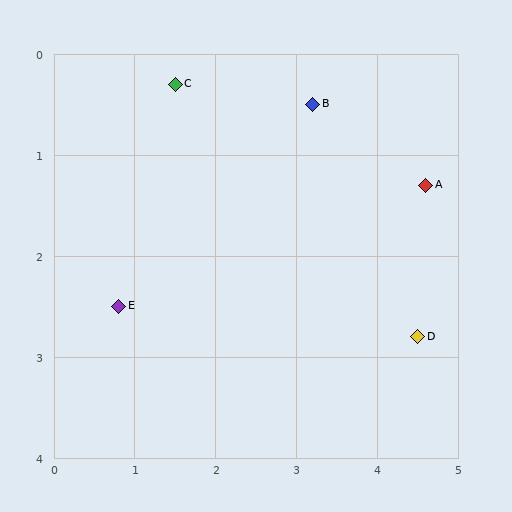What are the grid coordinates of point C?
Point C is at approximately (1.5, 0.3).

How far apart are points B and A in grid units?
Points B and A are about 1.6 grid units apart.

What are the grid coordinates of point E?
Point E is at approximately (0.8, 2.5).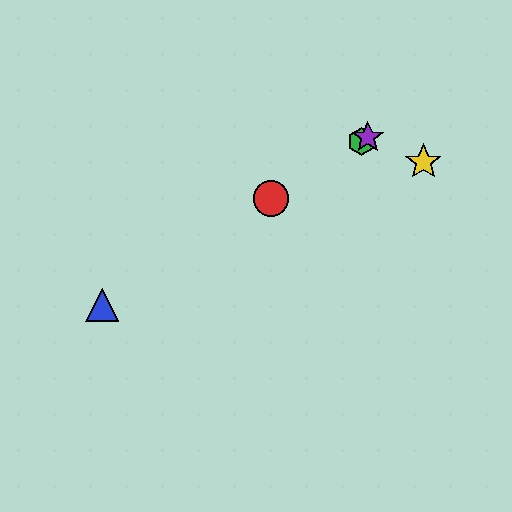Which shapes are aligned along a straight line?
The red circle, the blue triangle, the green hexagon, the purple star are aligned along a straight line.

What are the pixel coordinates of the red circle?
The red circle is at (271, 198).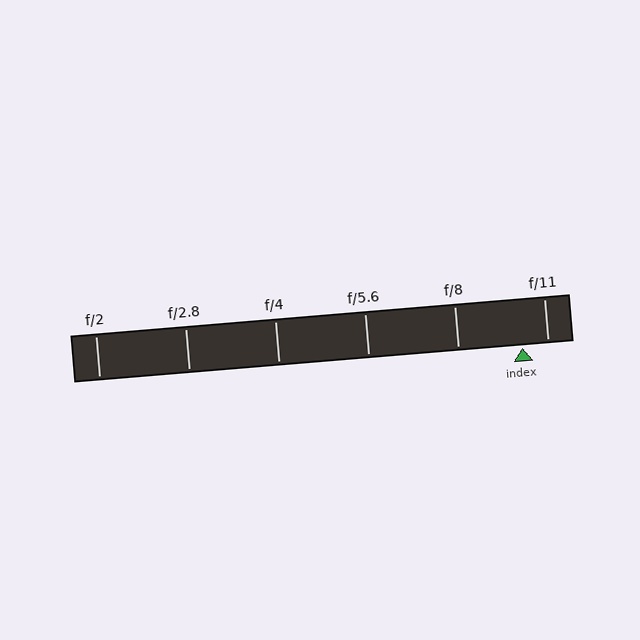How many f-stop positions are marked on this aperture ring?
There are 6 f-stop positions marked.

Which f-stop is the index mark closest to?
The index mark is closest to f/11.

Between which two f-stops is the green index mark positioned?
The index mark is between f/8 and f/11.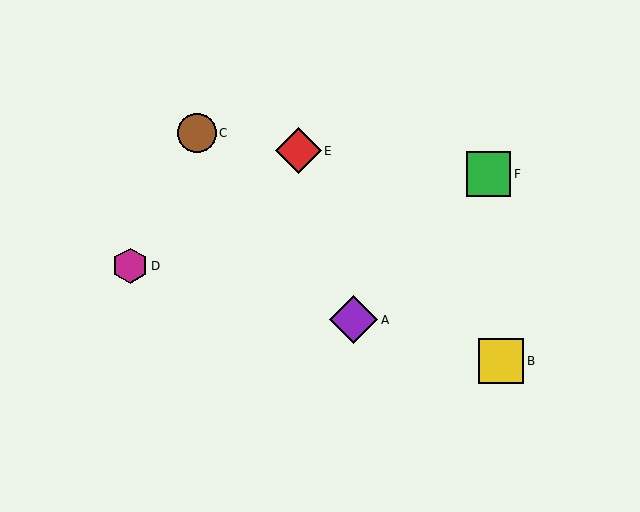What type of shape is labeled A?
Shape A is a purple diamond.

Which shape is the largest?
The purple diamond (labeled A) is the largest.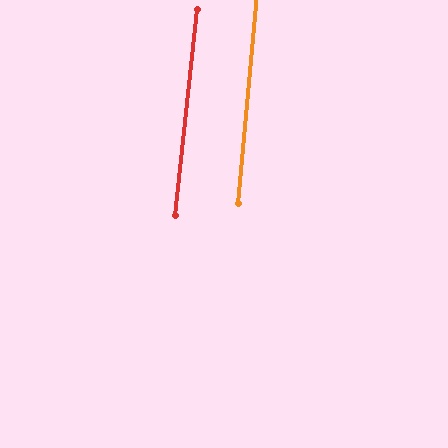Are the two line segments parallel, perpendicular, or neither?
Parallel — their directions differ by only 1.0°.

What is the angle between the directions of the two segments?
Approximately 1 degree.